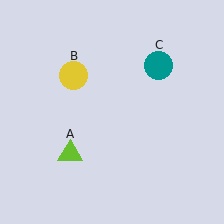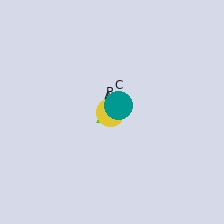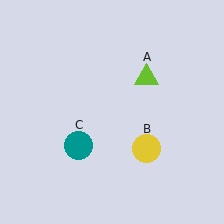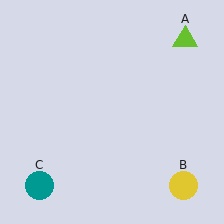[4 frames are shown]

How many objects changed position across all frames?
3 objects changed position: lime triangle (object A), yellow circle (object B), teal circle (object C).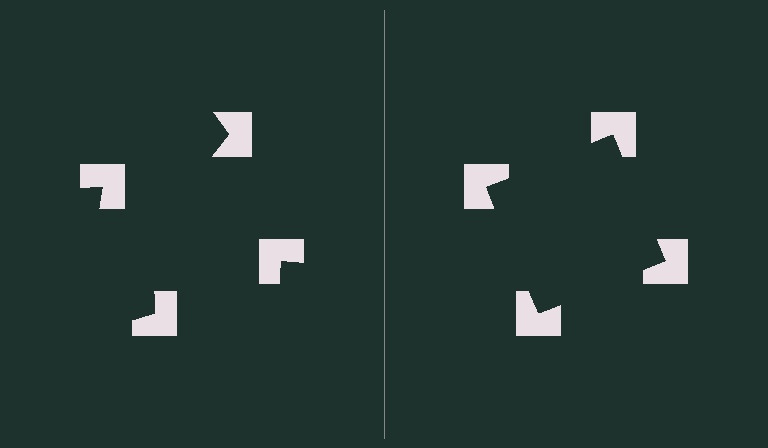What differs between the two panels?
The notched squares are positioned identically on both sides; only the wedge orientations differ. On the right they align to a square; on the left they are misaligned.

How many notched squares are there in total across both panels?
8 — 4 on each side.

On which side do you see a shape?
An illusory square appears on the right side. On the left side the wedge cuts are rotated, so no coherent shape forms.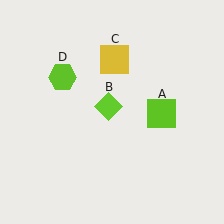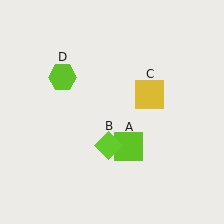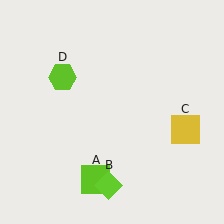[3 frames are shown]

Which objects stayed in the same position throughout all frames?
Lime hexagon (object D) remained stationary.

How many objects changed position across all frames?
3 objects changed position: lime square (object A), lime diamond (object B), yellow square (object C).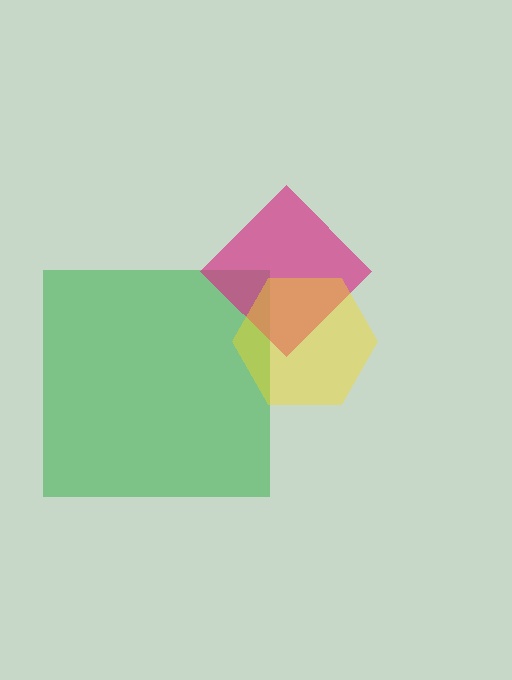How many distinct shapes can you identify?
There are 3 distinct shapes: a green square, a magenta diamond, a yellow hexagon.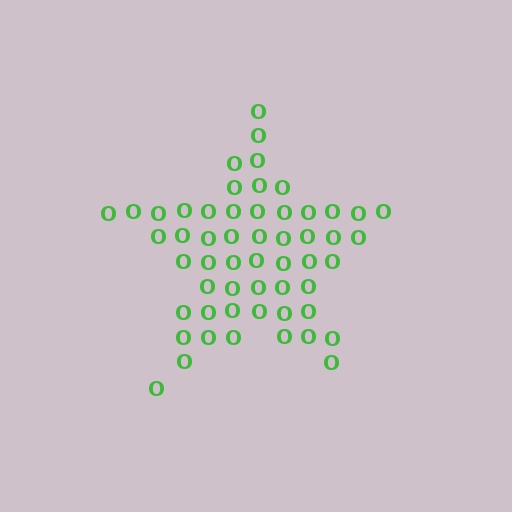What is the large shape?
The large shape is a star.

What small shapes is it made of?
It is made of small letter O's.